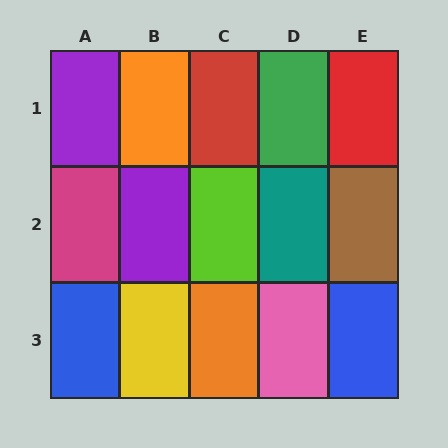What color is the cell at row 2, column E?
Brown.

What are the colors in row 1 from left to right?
Purple, orange, red, green, red.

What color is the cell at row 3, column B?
Yellow.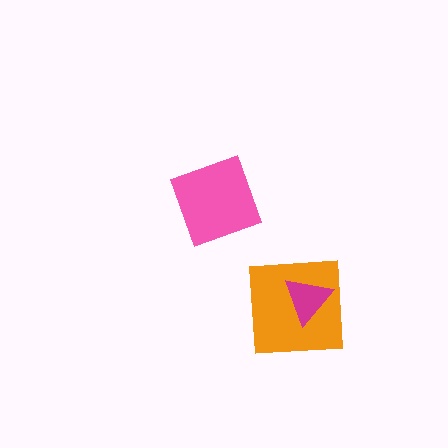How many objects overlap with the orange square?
1 object overlaps with the orange square.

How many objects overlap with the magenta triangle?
1 object overlaps with the magenta triangle.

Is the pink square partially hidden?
No, no other shape covers it.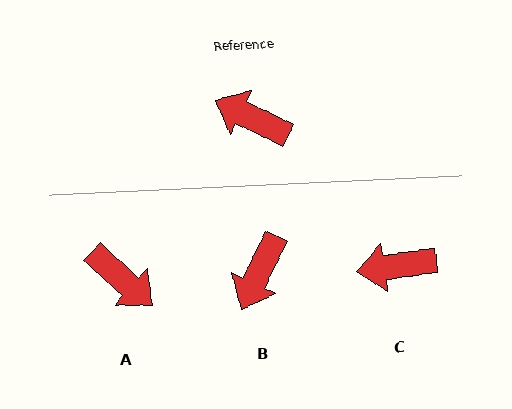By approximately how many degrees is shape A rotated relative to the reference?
Approximately 164 degrees counter-clockwise.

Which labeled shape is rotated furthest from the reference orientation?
A, about 164 degrees away.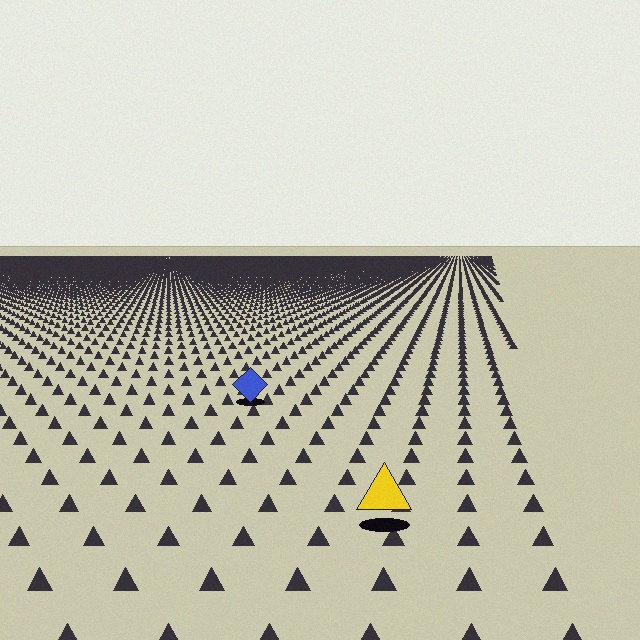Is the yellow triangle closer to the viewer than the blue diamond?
Yes. The yellow triangle is closer — you can tell from the texture gradient: the ground texture is coarser near it.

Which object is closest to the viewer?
The yellow triangle is closest. The texture marks near it are larger and more spread out.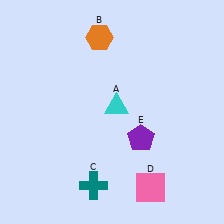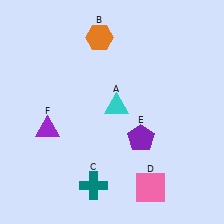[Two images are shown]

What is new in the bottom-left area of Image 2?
A purple triangle (F) was added in the bottom-left area of Image 2.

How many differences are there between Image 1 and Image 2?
There is 1 difference between the two images.